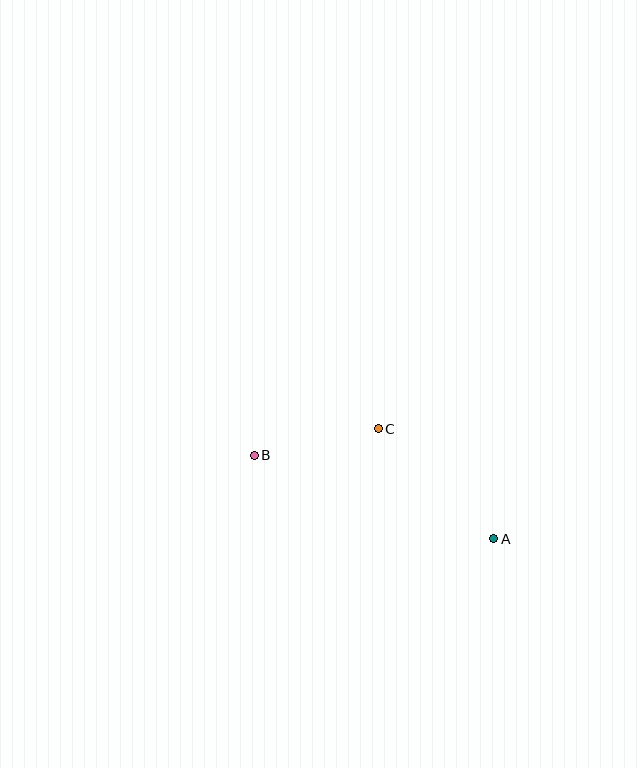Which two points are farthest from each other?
Points A and B are farthest from each other.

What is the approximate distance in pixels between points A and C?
The distance between A and C is approximately 160 pixels.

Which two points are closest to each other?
Points B and C are closest to each other.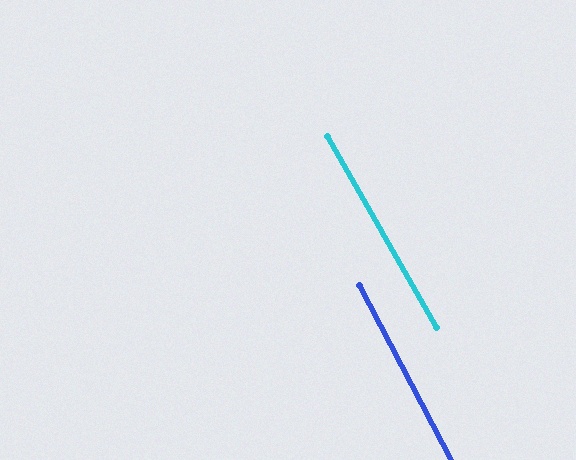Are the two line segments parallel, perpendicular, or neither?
Parallel — their directions differ by only 1.8°.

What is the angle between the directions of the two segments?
Approximately 2 degrees.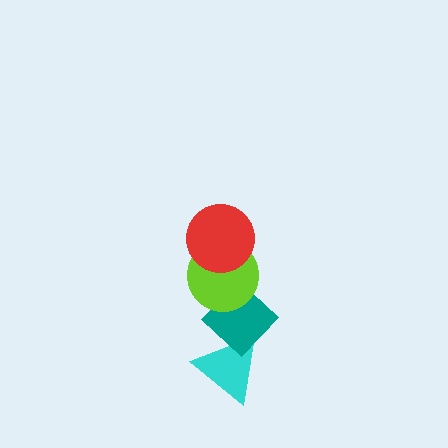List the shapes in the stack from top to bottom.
From top to bottom: the red circle, the lime circle, the teal diamond, the cyan triangle.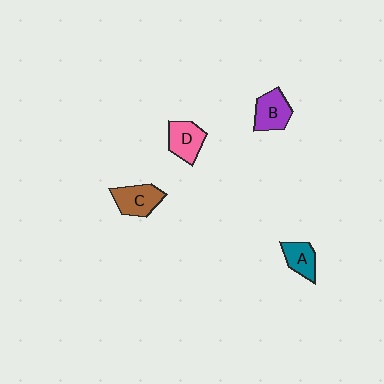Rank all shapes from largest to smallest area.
From largest to smallest: C (brown), B (purple), D (pink), A (teal).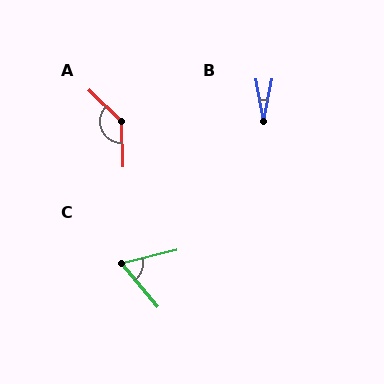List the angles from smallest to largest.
B (22°), C (64°), A (136°).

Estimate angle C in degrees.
Approximately 64 degrees.